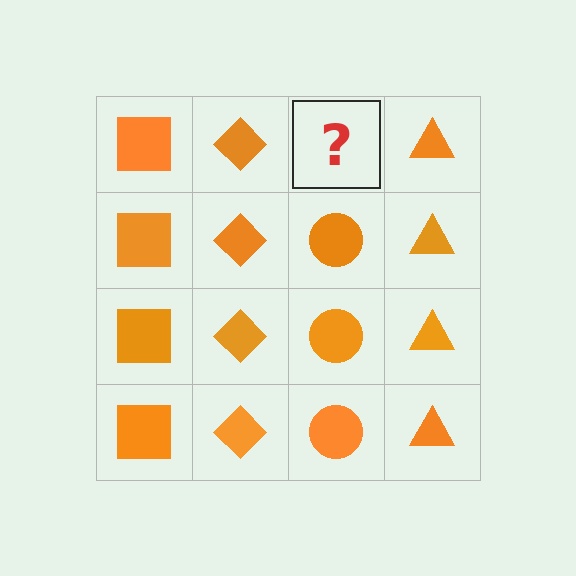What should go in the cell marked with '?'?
The missing cell should contain an orange circle.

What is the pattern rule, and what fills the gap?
The rule is that each column has a consistent shape. The gap should be filled with an orange circle.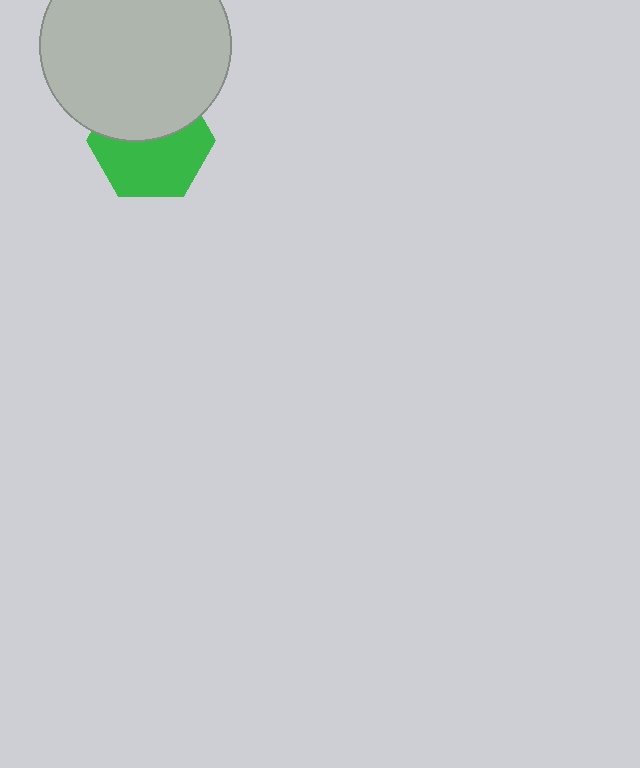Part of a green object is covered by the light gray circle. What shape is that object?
It is a hexagon.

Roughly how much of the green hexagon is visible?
About half of it is visible (roughly 57%).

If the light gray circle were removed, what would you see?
You would see the complete green hexagon.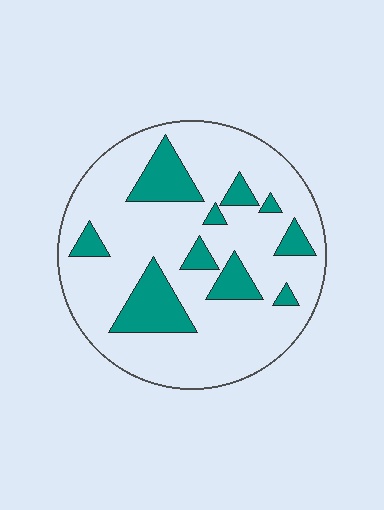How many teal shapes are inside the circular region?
10.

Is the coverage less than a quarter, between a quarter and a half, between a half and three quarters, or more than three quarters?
Less than a quarter.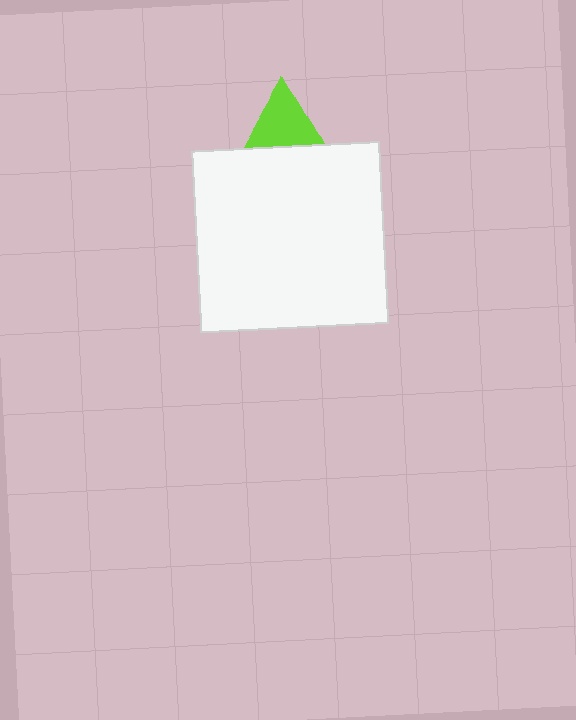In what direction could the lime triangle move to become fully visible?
The lime triangle could move up. That would shift it out from behind the white rectangle entirely.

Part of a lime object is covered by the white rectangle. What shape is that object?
It is a triangle.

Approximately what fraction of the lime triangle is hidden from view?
Roughly 53% of the lime triangle is hidden behind the white rectangle.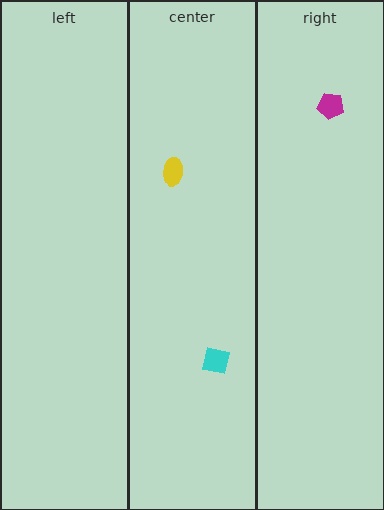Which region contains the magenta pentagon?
The right region.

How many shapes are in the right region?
1.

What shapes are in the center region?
The cyan square, the yellow ellipse.